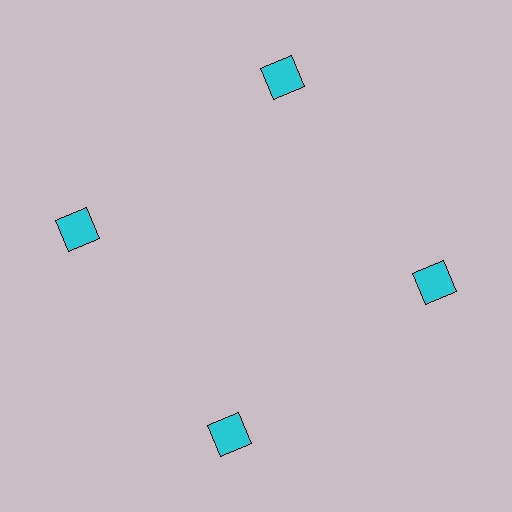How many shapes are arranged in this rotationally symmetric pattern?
There are 4 shapes, arranged in 4 groups of 1.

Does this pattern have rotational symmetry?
Yes, this pattern has 4-fold rotational symmetry. It looks the same after rotating 90 degrees around the center.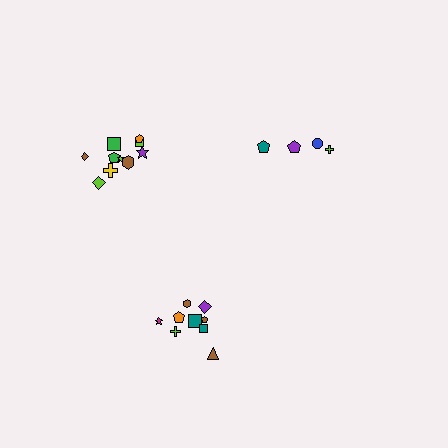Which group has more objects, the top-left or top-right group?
The top-left group.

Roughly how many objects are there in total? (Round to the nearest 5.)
Roughly 25 objects in total.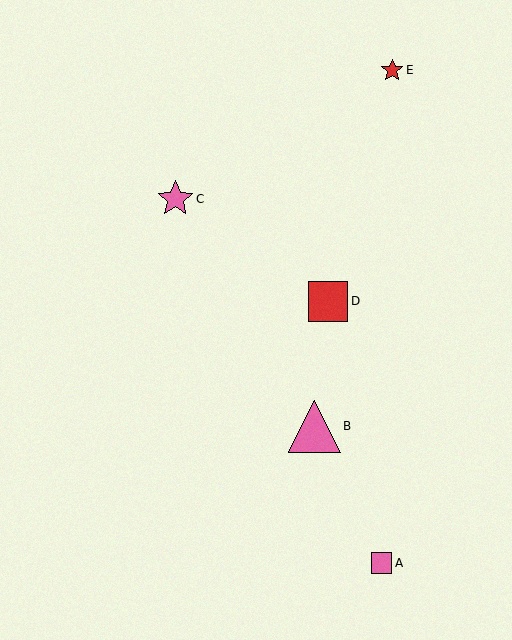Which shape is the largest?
The pink triangle (labeled B) is the largest.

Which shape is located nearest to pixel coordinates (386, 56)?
The red star (labeled E) at (392, 70) is nearest to that location.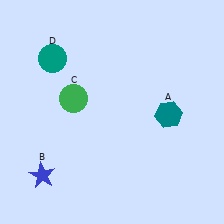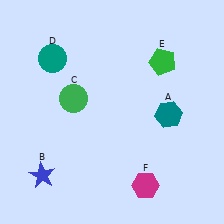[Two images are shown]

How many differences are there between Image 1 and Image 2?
There are 2 differences between the two images.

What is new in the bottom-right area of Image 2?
A magenta hexagon (F) was added in the bottom-right area of Image 2.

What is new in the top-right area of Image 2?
A green pentagon (E) was added in the top-right area of Image 2.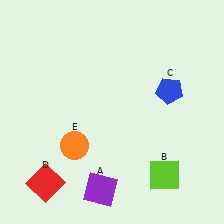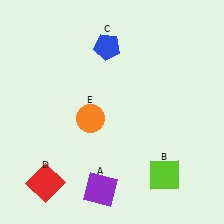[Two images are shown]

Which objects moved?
The objects that moved are: the blue pentagon (C), the orange circle (E).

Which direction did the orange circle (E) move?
The orange circle (E) moved up.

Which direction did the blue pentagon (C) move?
The blue pentagon (C) moved left.